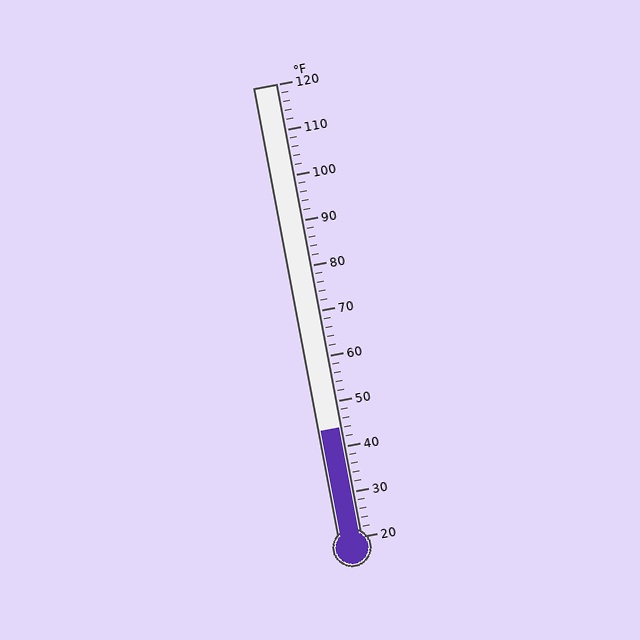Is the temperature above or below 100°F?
The temperature is below 100°F.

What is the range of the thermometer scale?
The thermometer scale ranges from 20°F to 120°F.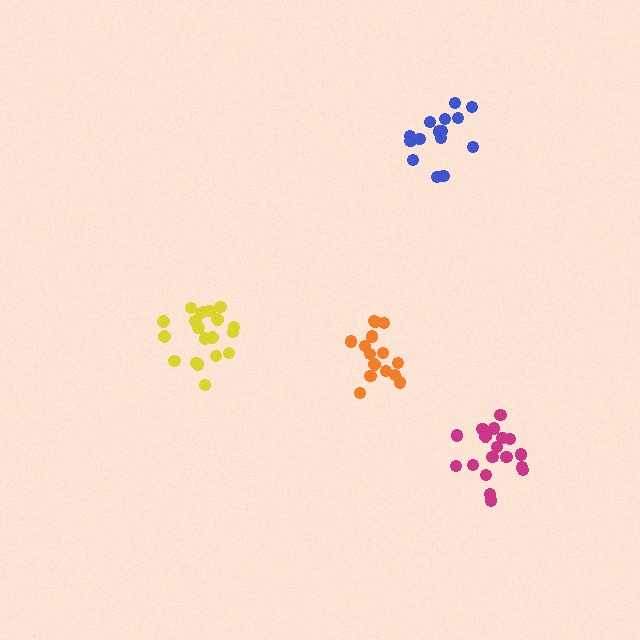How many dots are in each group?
Group 1: 15 dots, Group 2: 20 dots, Group 3: 15 dots, Group 4: 19 dots (69 total).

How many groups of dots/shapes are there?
There are 4 groups.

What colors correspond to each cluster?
The clusters are colored: orange, yellow, blue, magenta.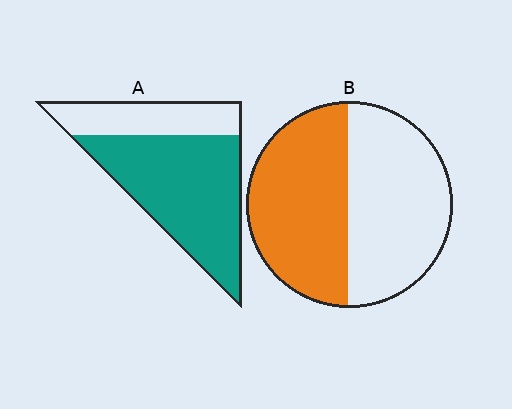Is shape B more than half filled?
Roughly half.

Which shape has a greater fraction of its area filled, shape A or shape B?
Shape A.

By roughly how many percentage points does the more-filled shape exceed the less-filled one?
By roughly 20 percentage points (A over B).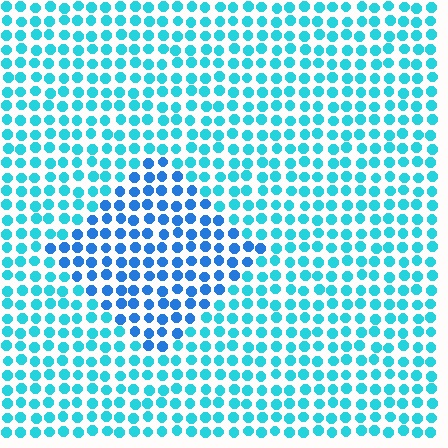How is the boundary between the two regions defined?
The boundary is defined purely by a slight shift in hue (about 29 degrees). Spacing, size, and orientation are identical on both sides.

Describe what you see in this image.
The image is filled with small cyan elements in a uniform arrangement. A diamond-shaped region is visible where the elements are tinted to a slightly different hue, forming a subtle color boundary.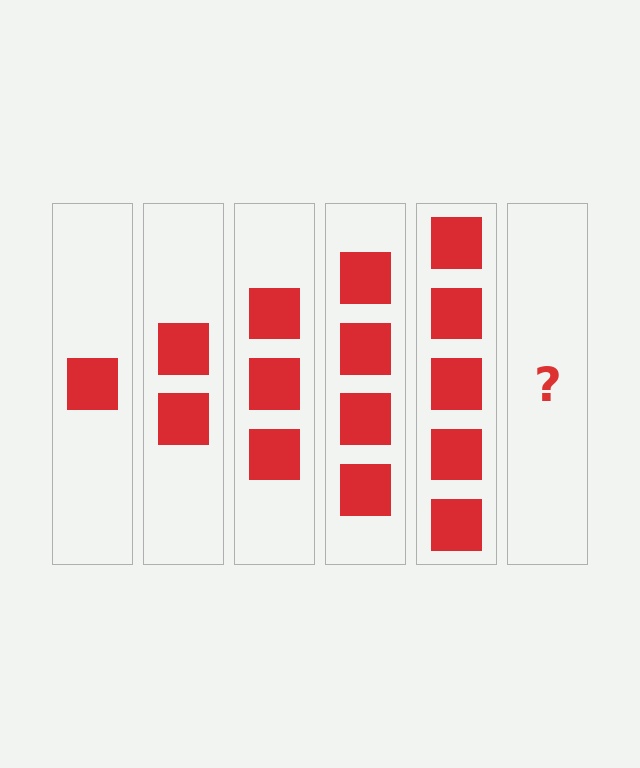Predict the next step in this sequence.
The next step is 6 squares.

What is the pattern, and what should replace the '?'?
The pattern is that each step adds one more square. The '?' should be 6 squares.